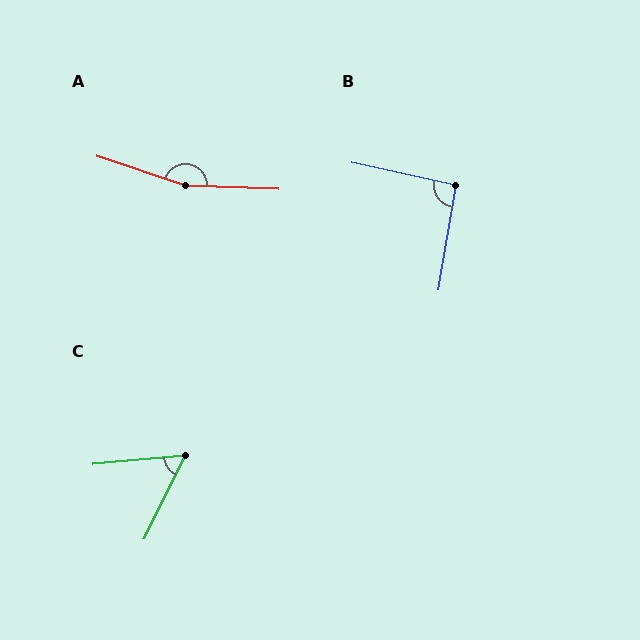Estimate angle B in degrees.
Approximately 93 degrees.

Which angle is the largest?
A, at approximately 164 degrees.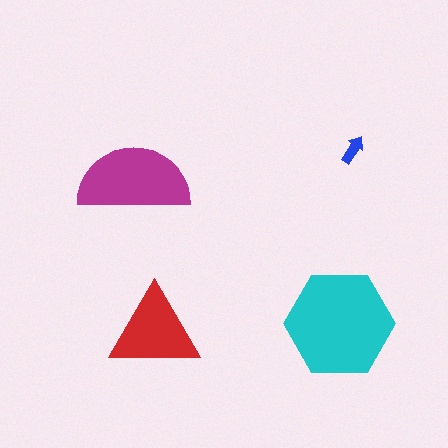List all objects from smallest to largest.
The blue arrow, the red triangle, the magenta semicircle, the cyan hexagon.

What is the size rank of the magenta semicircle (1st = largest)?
2nd.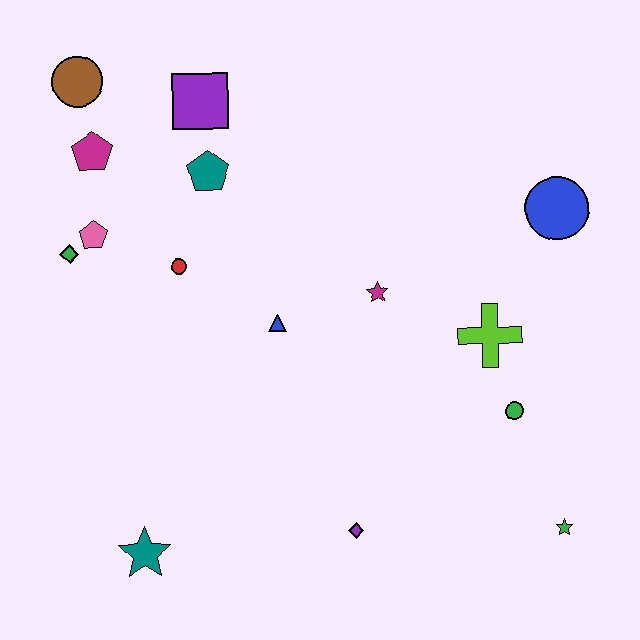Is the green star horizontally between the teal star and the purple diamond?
No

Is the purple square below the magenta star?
No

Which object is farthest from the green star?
The brown circle is farthest from the green star.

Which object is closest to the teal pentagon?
The purple square is closest to the teal pentagon.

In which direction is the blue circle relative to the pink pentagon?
The blue circle is to the right of the pink pentagon.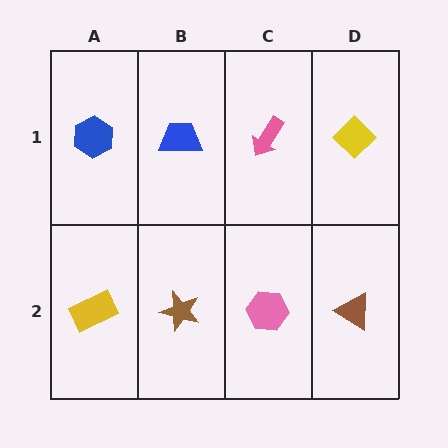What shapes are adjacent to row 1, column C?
A pink hexagon (row 2, column C), a blue trapezoid (row 1, column B), a yellow diamond (row 1, column D).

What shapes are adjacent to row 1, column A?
A yellow rectangle (row 2, column A), a blue trapezoid (row 1, column B).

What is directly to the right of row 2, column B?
A pink hexagon.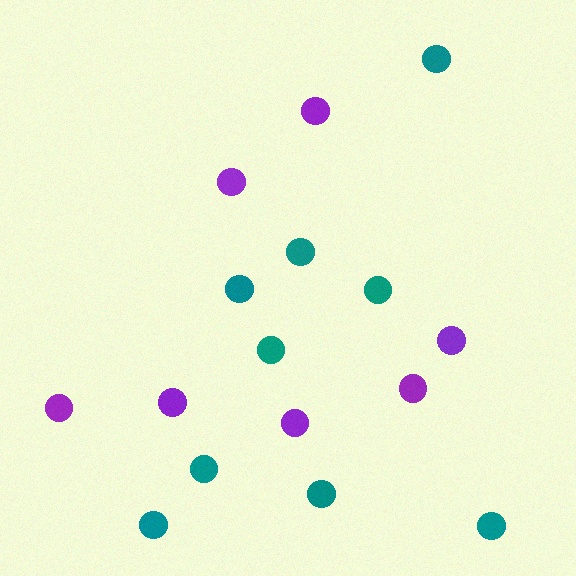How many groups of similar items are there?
There are 2 groups: one group of purple circles (7) and one group of teal circles (9).